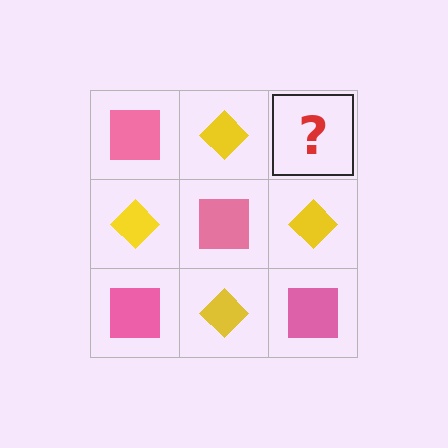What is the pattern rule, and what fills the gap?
The rule is that it alternates pink square and yellow diamond in a checkerboard pattern. The gap should be filled with a pink square.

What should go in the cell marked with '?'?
The missing cell should contain a pink square.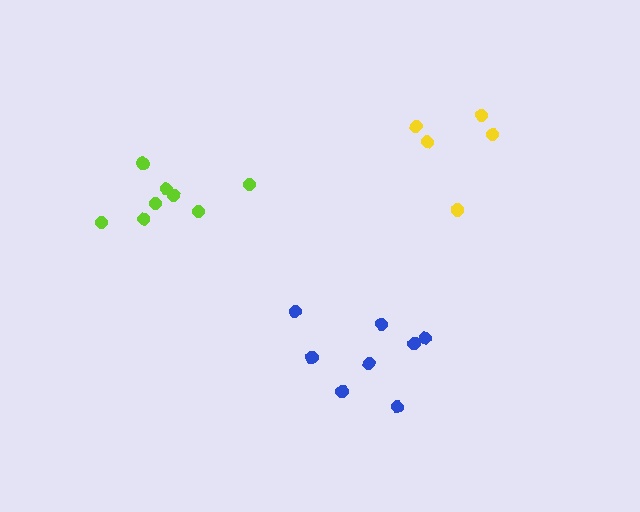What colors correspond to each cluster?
The clusters are colored: lime, blue, yellow.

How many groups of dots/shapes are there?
There are 3 groups.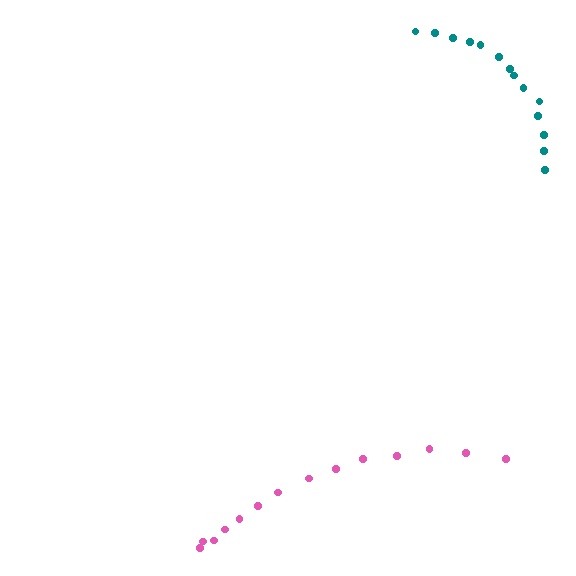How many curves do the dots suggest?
There are 2 distinct paths.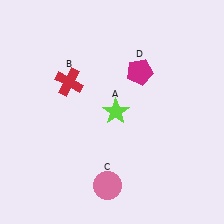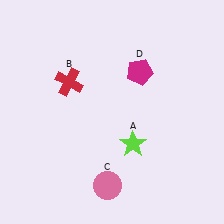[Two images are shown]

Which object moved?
The lime star (A) moved down.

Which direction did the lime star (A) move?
The lime star (A) moved down.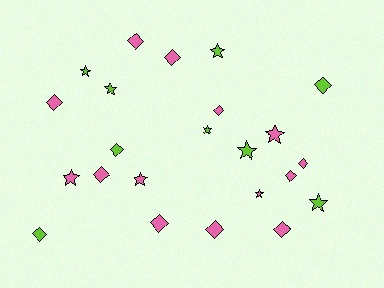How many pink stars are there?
There are 4 pink stars.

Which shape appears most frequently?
Diamond, with 13 objects.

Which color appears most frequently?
Pink, with 14 objects.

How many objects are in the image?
There are 23 objects.